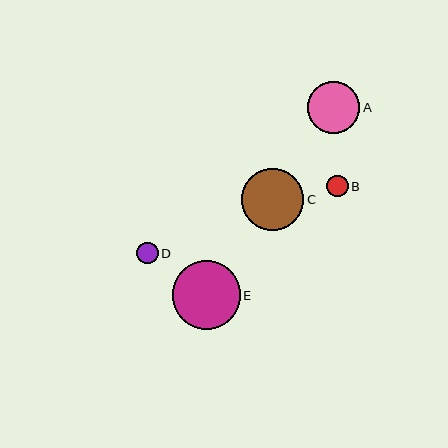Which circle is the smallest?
Circle D is the smallest with a size of approximately 22 pixels.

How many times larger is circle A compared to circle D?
Circle A is approximately 2.4 times the size of circle D.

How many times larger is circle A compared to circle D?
Circle A is approximately 2.4 times the size of circle D.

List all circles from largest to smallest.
From largest to smallest: E, C, A, B, D.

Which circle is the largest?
Circle E is the largest with a size of approximately 68 pixels.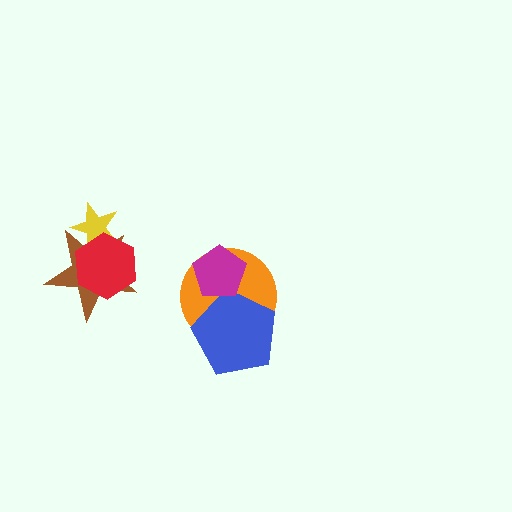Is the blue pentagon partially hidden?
Yes, it is partially covered by another shape.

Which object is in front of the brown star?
The red hexagon is in front of the brown star.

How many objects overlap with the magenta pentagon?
2 objects overlap with the magenta pentagon.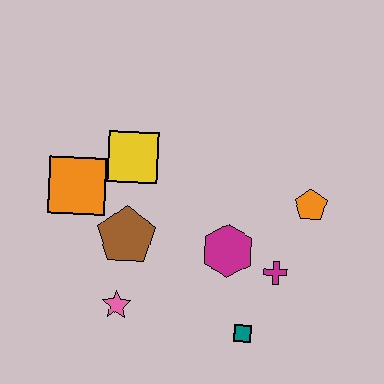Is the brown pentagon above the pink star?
Yes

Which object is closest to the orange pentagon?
The magenta cross is closest to the orange pentagon.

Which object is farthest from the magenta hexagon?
The orange square is farthest from the magenta hexagon.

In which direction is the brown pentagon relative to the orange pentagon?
The brown pentagon is to the left of the orange pentagon.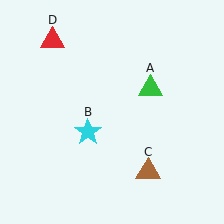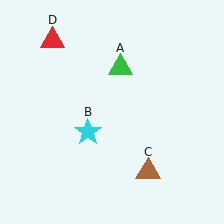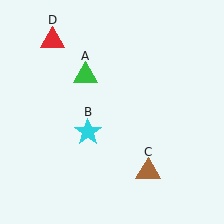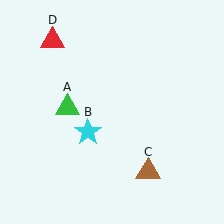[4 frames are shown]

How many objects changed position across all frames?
1 object changed position: green triangle (object A).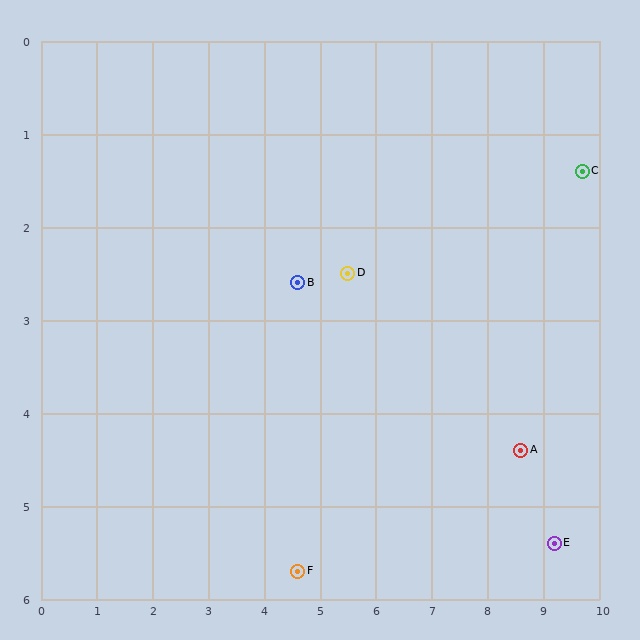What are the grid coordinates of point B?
Point B is at approximately (4.6, 2.6).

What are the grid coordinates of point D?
Point D is at approximately (5.5, 2.5).